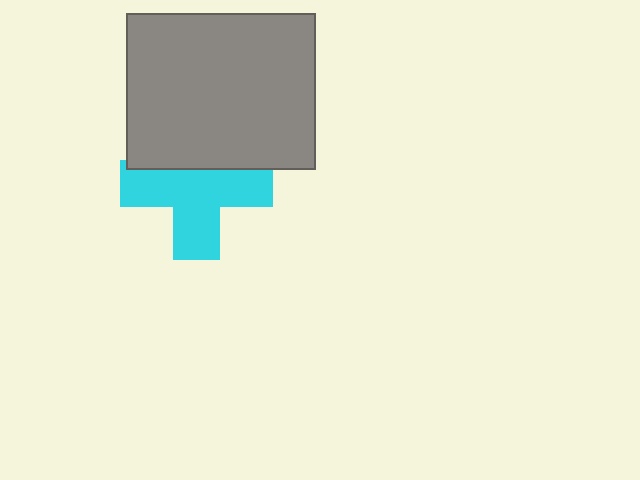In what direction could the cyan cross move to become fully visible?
The cyan cross could move down. That would shift it out from behind the gray rectangle entirely.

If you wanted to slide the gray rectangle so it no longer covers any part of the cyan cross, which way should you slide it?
Slide it up — that is the most direct way to separate the two shapes.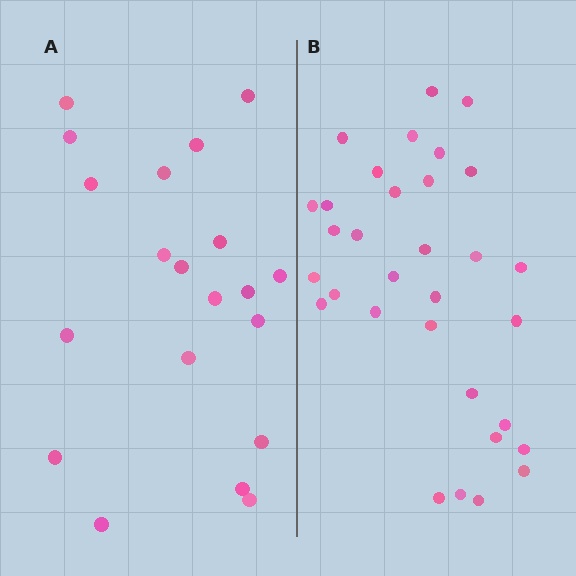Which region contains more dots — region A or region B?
Region B (the right region) has more dots.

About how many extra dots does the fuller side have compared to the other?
Region B has roughly 12 or so more dots than region A.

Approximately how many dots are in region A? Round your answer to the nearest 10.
About 20 dots.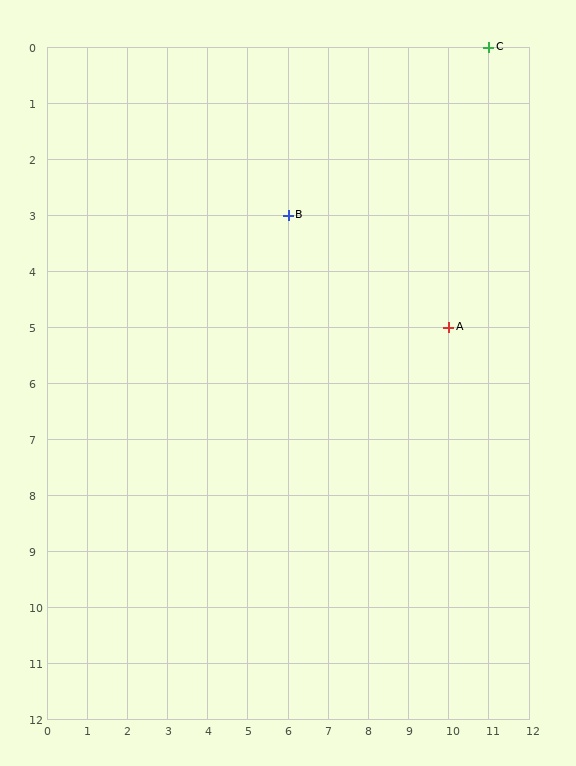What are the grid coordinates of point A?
Point A is at grid coordinates (10, 5).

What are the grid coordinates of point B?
Point B is at grid coordinates (6, 3).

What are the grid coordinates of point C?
Point C is at grid coordinates (11, 0).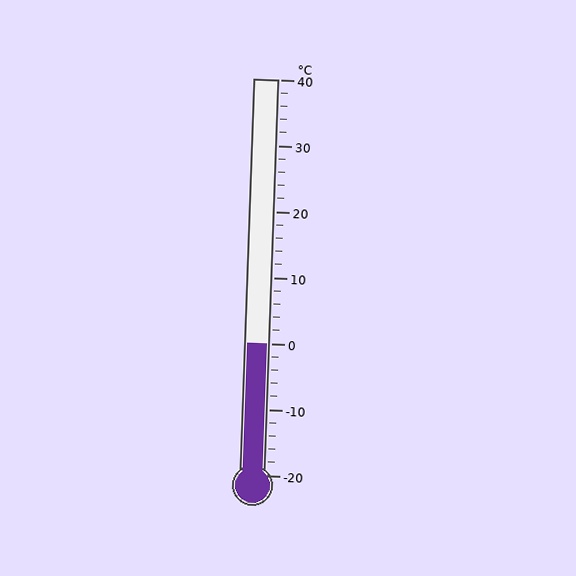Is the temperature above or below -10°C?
The temperature is above -10°C.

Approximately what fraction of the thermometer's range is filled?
The thermometer is filled to approximately 35% of its range.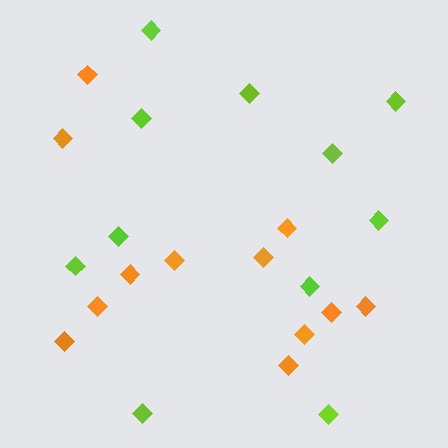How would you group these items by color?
There are 2 groups: one group of lime diamonds (11) and one group of orange diamonds (12).